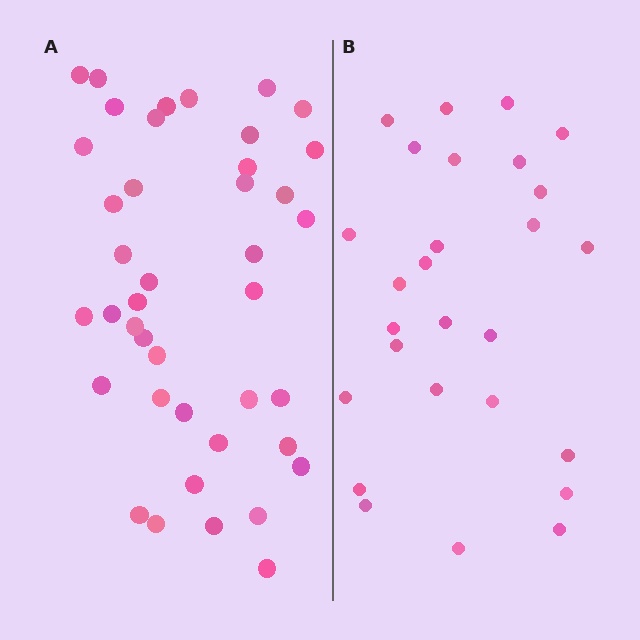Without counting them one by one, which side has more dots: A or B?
Region A (the left region) has more dots.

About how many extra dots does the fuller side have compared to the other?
Region A has approximately 15 more dots than region B.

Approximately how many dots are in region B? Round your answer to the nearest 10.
About 30 dots. (The exact count is 27, which rounds to 30.)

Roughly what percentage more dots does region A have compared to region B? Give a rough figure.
About 50% more.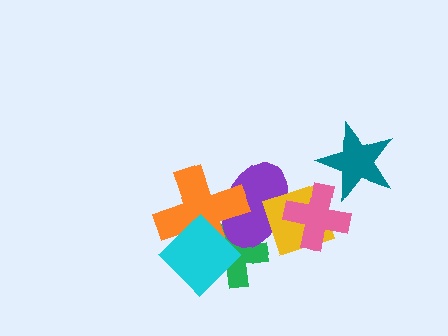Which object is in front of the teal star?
The pink cross is in front of the teal star.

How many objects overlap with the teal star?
1 object overlaps with the teal star.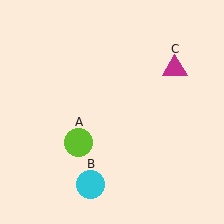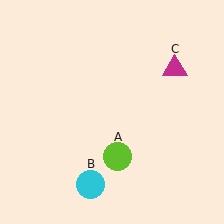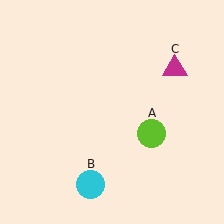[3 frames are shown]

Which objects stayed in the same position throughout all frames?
Cyan circle (object B) and magenta triangle (object C) remained stationary.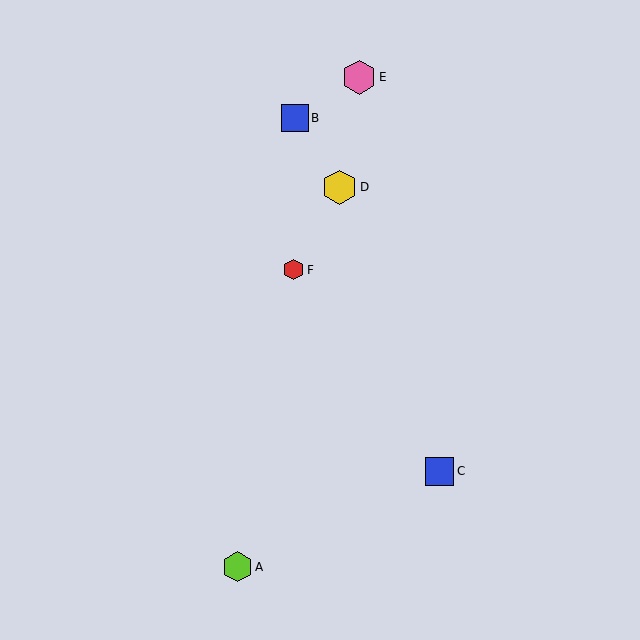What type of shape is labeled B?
Shape B is a blue square.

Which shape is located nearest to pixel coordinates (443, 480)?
The blue square (labeled C) at (440, 471) is nearest to that location.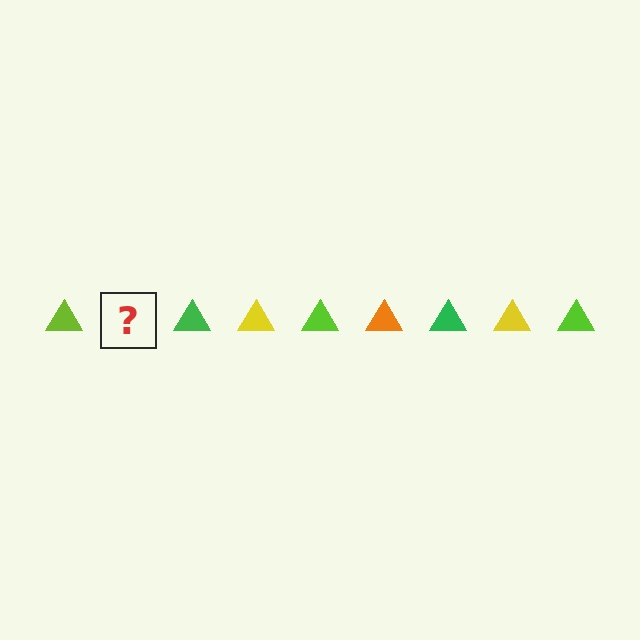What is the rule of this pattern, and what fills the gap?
The rule is that the pattern cycles through lime, orange, green, yellow triangles. The gap should be filled with an orange triangle.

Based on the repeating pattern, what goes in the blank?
The blank should be an orange triangle.